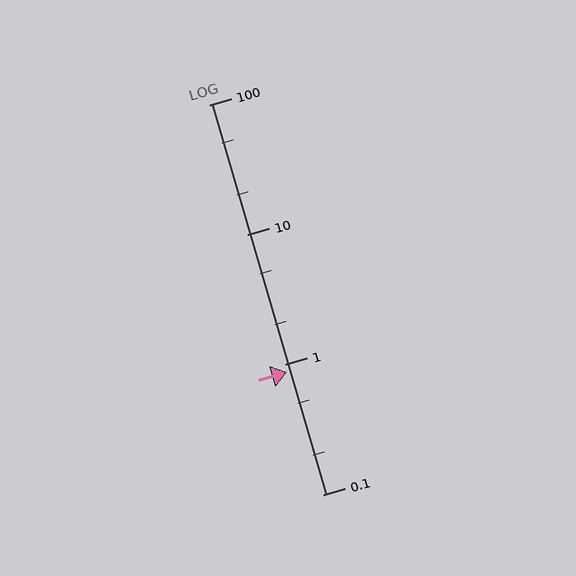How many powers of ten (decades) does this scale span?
The scale spans 3 decades, from 0.1 to 100.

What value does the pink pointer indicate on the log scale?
The pointer indicates approximately 0.88.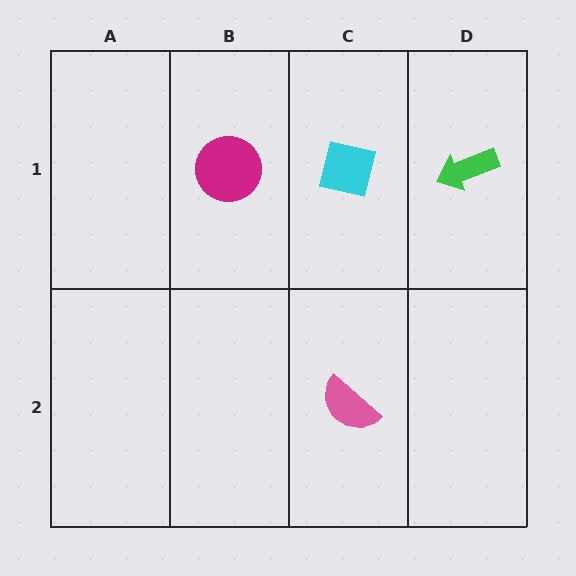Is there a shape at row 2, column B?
No, that cell is empty.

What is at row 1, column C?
A cyan square.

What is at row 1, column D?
A green arrow.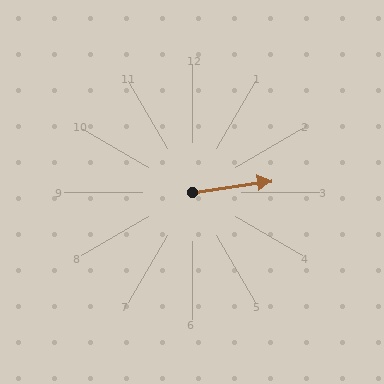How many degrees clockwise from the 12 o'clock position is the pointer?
Approximately 82 degrees.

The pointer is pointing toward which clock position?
Roughly 3 o'clock.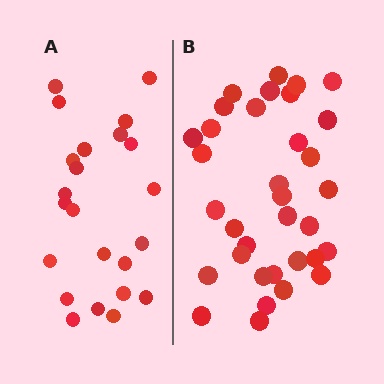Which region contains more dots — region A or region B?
Region B (the right region) has more dots.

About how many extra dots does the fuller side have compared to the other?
Region B has roughly 12 or so more dots than region A.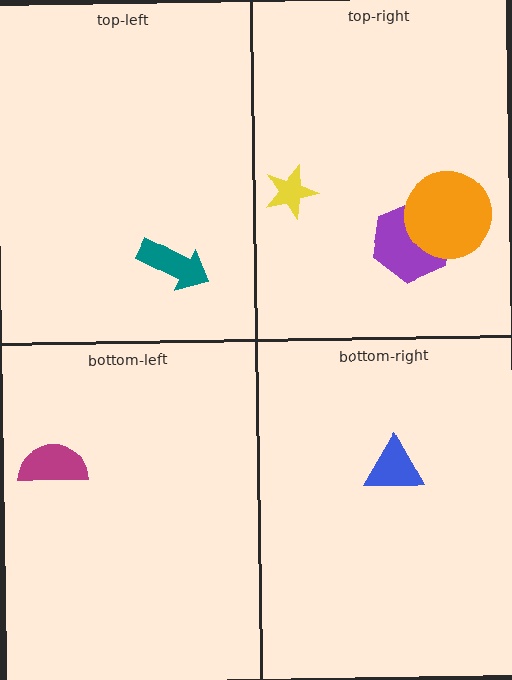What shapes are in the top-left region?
The teal arrow.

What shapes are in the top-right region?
The purple hexagon, the orange circle, the yellow star.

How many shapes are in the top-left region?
1.